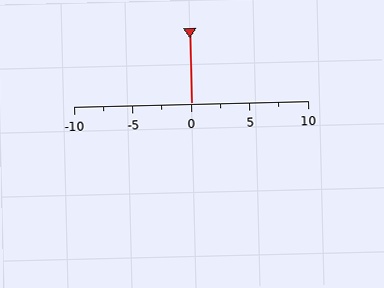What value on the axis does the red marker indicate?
The marker indicates approximately 0.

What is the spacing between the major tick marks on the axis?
The major ticks are spaced 5 apart.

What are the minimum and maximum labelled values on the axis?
The axis runs from -10 to 10.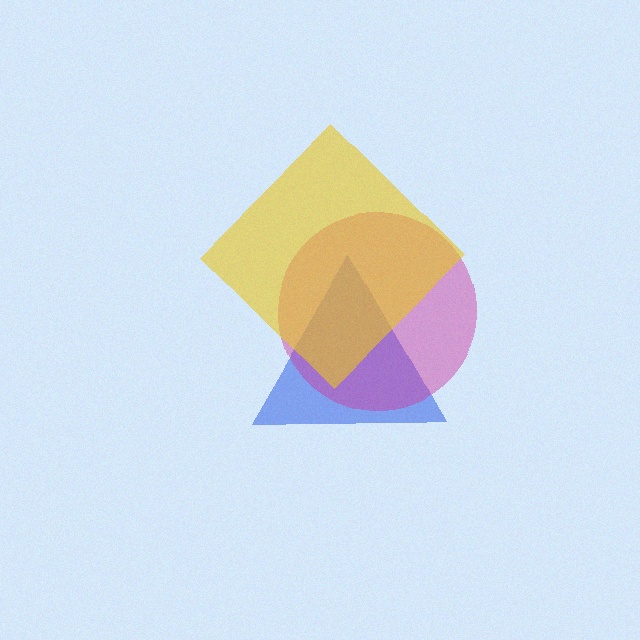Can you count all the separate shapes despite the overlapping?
Yes, there are 3 separate shapes.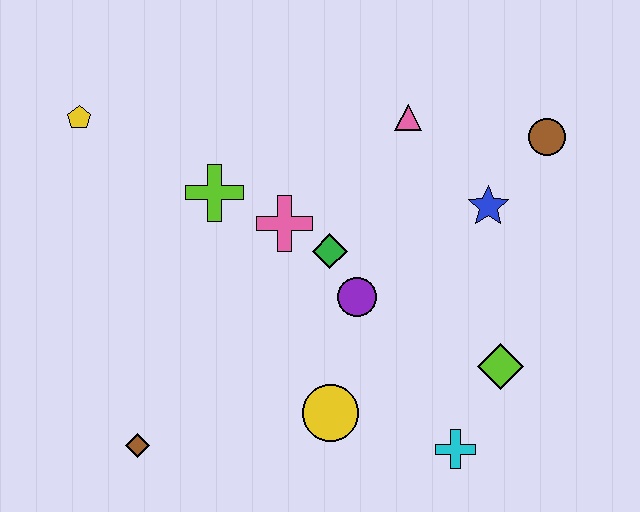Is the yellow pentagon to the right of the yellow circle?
No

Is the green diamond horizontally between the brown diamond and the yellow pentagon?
No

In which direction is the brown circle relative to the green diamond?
The brown circle is to the right of the green diamond.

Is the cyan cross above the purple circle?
No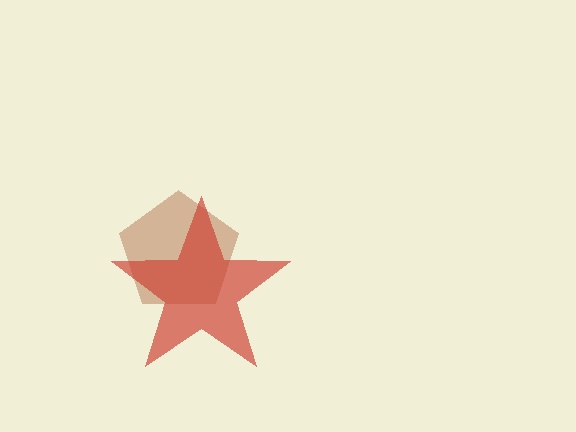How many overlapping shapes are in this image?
There are 2 overlapping shapes in the image.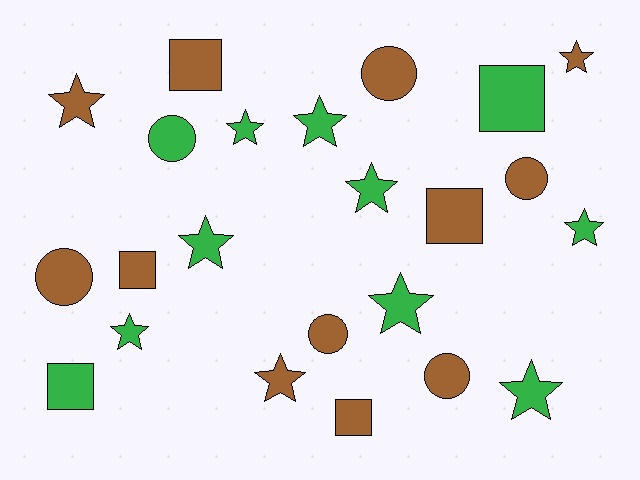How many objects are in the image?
There are 23 objects.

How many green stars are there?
There are 8 green stars.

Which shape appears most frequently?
Star, with 11 objects.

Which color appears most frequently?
Brown, with 12 objects.